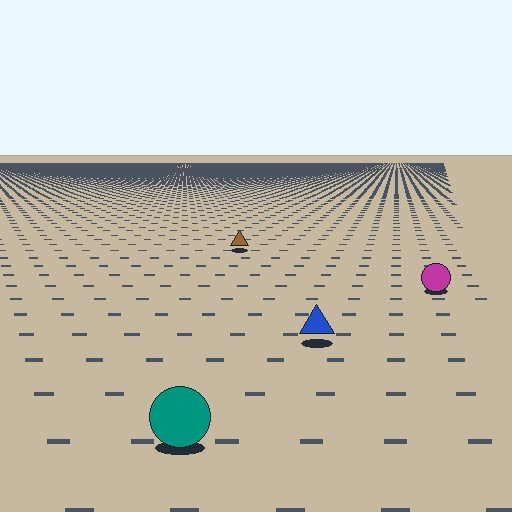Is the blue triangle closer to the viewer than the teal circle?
No. The teal circle is closer — you can tell from the texture gradient: the ground texture is coarser near it.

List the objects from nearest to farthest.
From nearest to farthest: the teal circle, the blue triangle, the magenta circle, the brown triangle.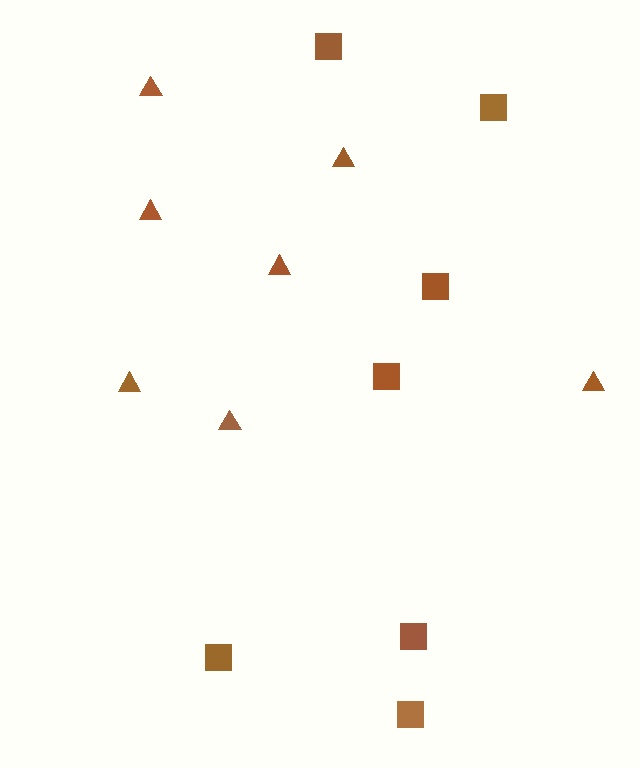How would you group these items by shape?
There are 2 groups: one group of squares (7) and one group of triangles (7).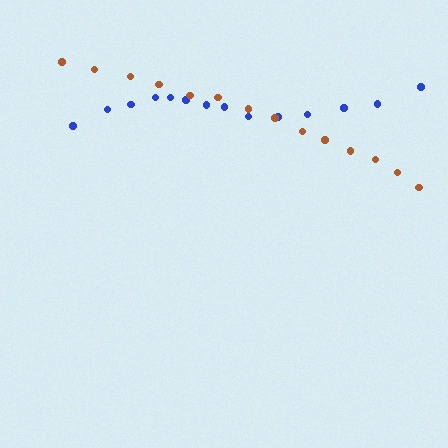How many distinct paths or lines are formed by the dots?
There are 2 distinct paths.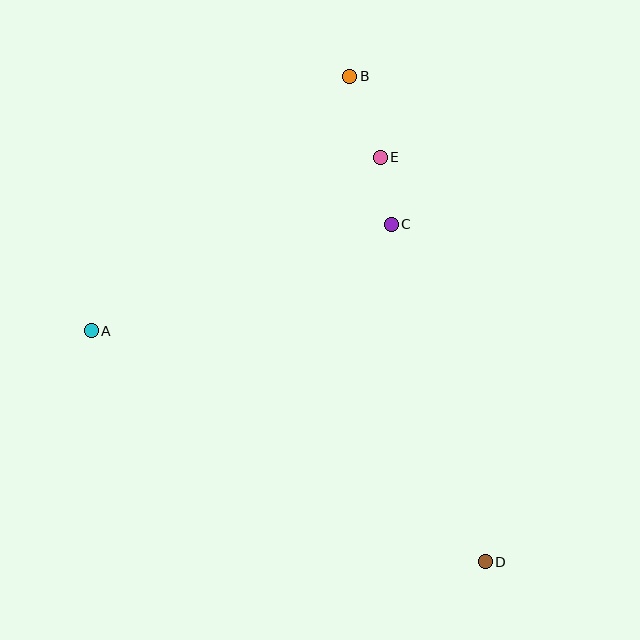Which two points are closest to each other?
Points C and E are closest to each other.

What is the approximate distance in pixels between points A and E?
The distance between A and E is approximately 337 pixels.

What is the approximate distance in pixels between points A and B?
The distance between A and B is approximately 363 pixels.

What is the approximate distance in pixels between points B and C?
The distance between B and C is approximately 154 pixels.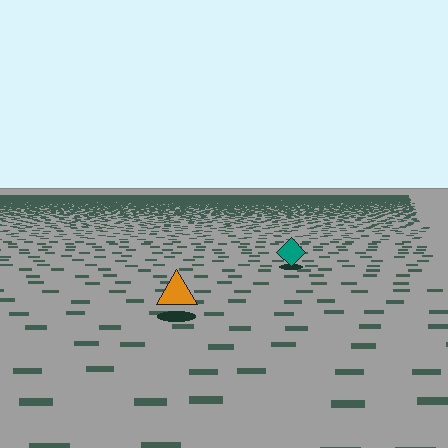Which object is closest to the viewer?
The orange triangle is closest. The texture marks near it are larger and more spread out.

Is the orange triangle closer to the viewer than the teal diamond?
Yes. The orange triangle is closer — you can tell from the texture gradient: the ground texture is coarser near it.